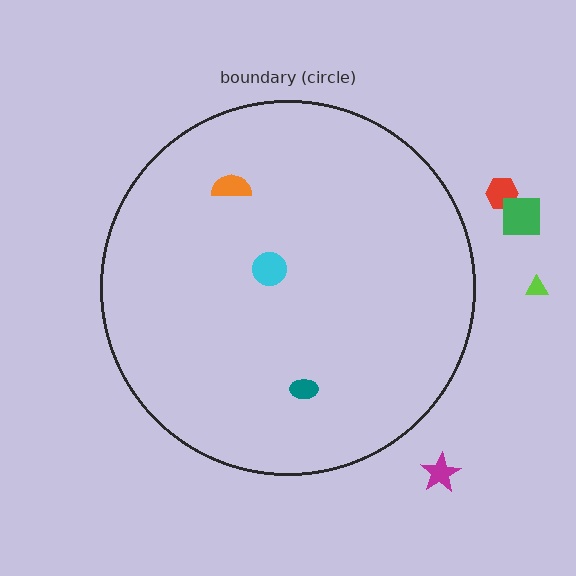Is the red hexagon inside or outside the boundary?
Outside.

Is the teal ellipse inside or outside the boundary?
Inside.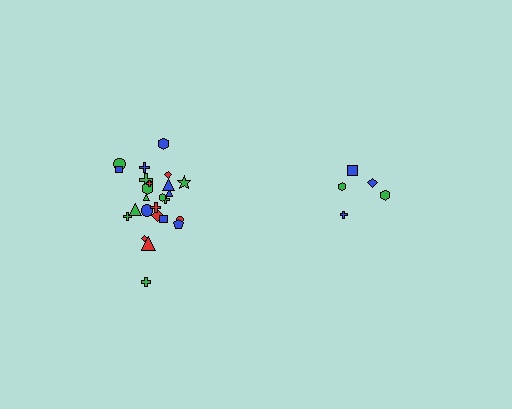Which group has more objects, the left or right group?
The left group.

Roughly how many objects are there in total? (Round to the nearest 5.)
Roughly 30 objects in total.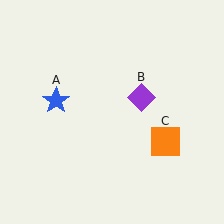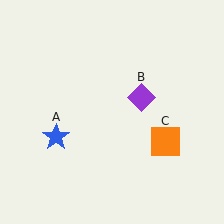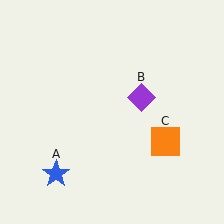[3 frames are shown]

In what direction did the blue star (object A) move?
The blue star (object A) moved down.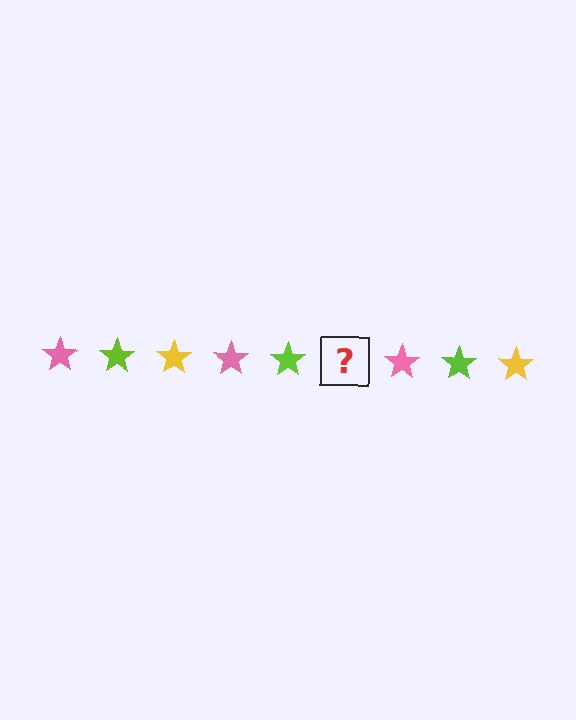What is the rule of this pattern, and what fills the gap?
The rule is that the pattern cycles through pink, lime, yellow stars. The gap should be filled with a yellow star.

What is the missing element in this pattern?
The missing element is a yellow star.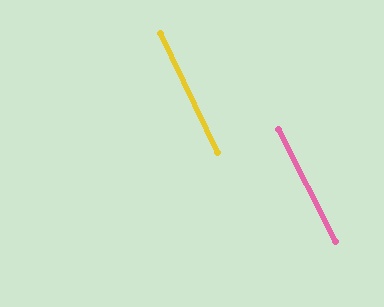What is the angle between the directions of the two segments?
Approximately 1 degree.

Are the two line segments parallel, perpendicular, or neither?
Parallel — their directions differ by only 1.1°.